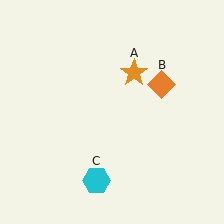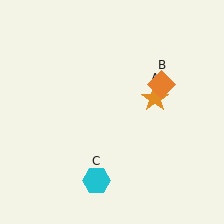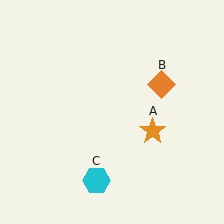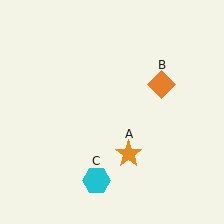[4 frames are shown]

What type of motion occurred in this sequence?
The orange star (object A) rotated clockwise around the center of the scene.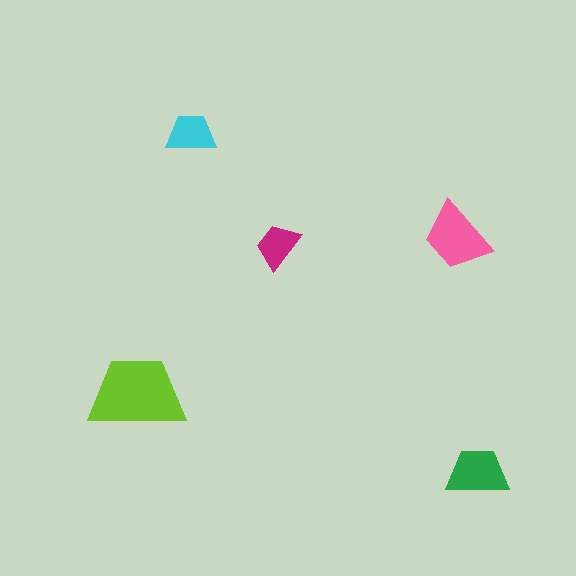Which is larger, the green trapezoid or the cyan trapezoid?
The green one.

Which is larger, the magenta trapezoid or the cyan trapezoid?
The cyan one.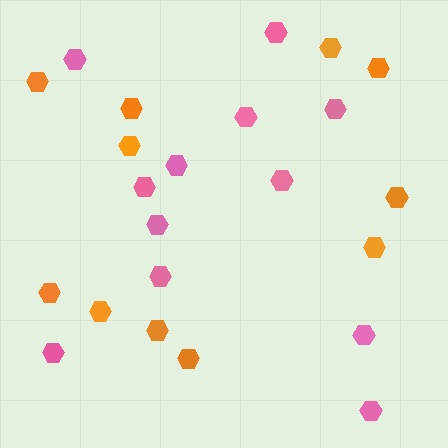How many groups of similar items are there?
There are 2 groups: one group of orange hexagons (11) and one group of pink hexagons (12).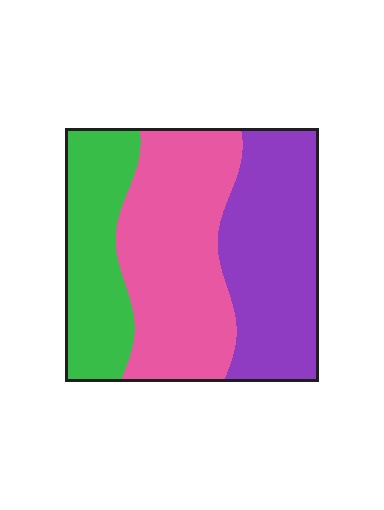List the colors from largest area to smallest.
From largest to smallest: pink, purple, green.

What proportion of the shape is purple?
Purple takes up about one third (1/3) of the shape.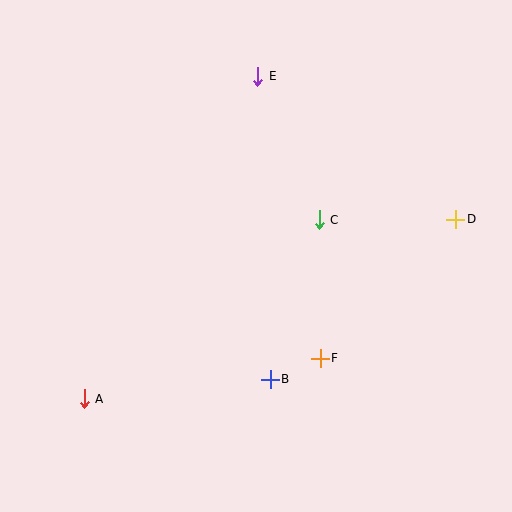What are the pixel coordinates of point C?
Point C is at (319, 220).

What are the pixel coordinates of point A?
Point A is at (84, 398).